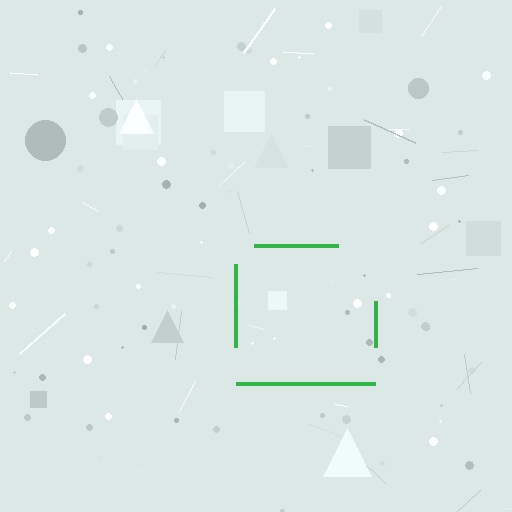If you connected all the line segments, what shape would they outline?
They would outline a square.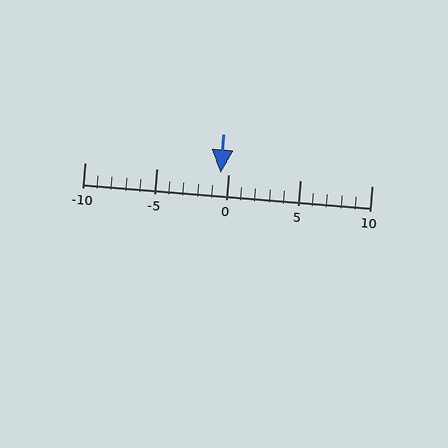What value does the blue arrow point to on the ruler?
The blue arrow points to approximately 0.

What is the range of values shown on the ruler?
The ruler shows values from -10 to 10.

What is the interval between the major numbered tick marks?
The major tick marks are spaced 5 units apart.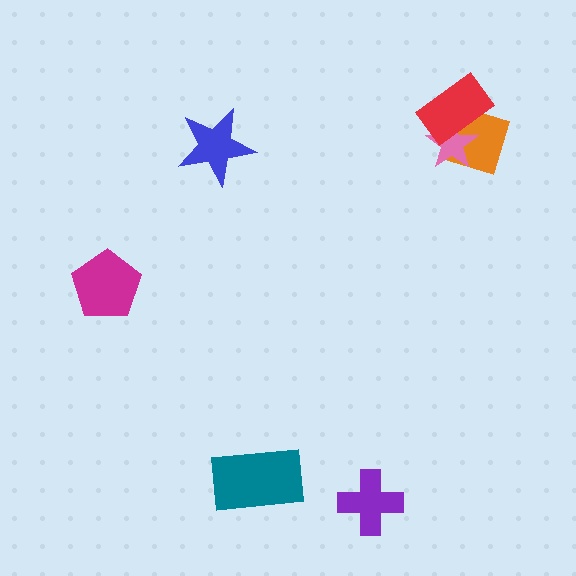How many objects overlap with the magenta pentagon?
0 objects overlap with the magenta pentagon.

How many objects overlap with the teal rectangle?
0 objects overlap with the teal rectangle.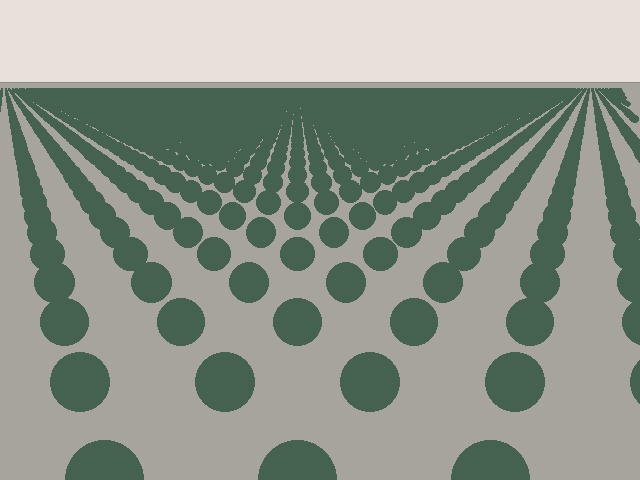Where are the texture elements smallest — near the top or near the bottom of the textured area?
Near the top.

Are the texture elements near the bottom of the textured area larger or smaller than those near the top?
Larger. Near the bottom, elements are closer to the viewer and appear at a bigger on-screen size.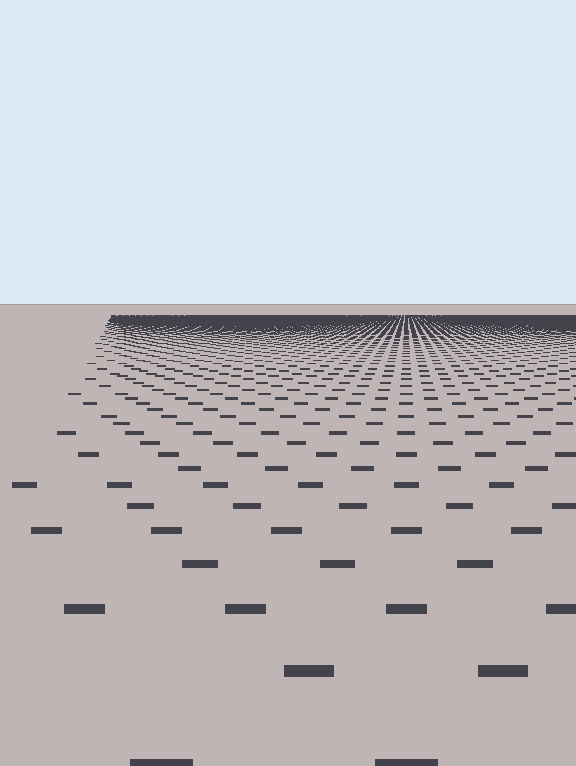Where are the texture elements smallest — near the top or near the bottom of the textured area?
Near the top.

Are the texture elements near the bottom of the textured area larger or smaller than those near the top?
Larger. Near the bottom, elements are closer to the viewer and appear at a bigger on-screen size.